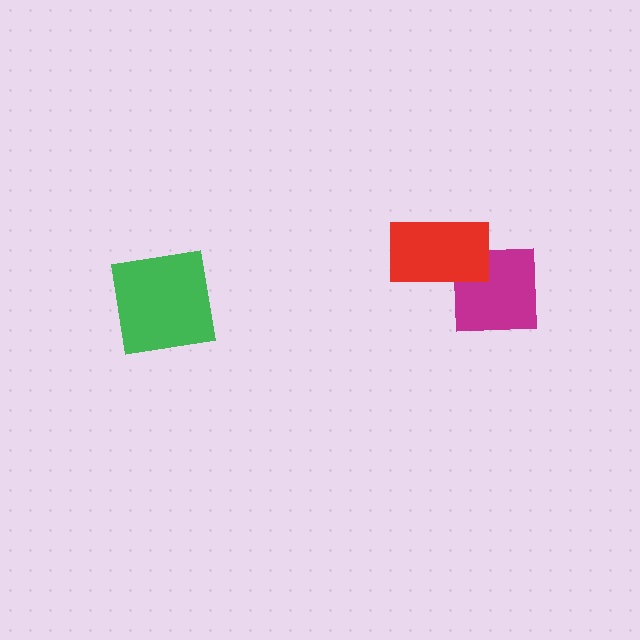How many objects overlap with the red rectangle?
1 object overlaps with the red rectangle.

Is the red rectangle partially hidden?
No, no other shape covers it.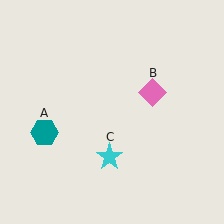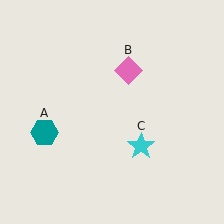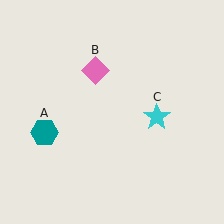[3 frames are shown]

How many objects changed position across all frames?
2 objects changed position: pink diamond (object B), cyan star (object C).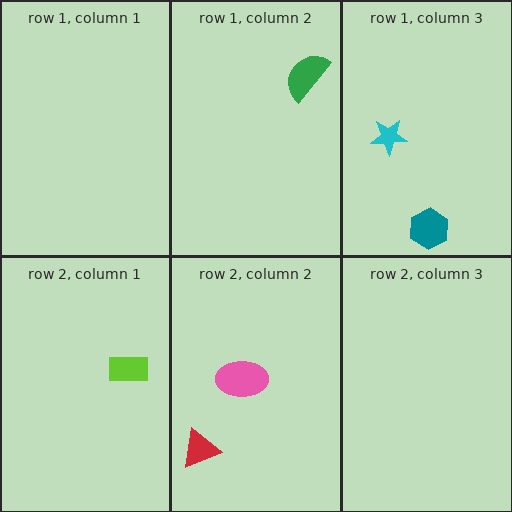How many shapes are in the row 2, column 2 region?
2.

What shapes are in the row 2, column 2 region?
The pink ellipse, the red triangle.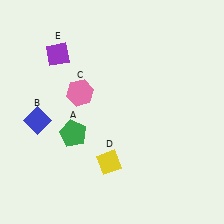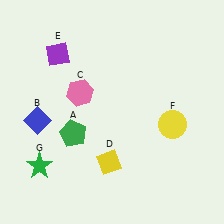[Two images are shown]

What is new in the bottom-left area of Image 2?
A green star (G) was added in the bottom-left area of Image 2.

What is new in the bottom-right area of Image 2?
A yellow circle (F) was added in the bottom-right area of Image 2.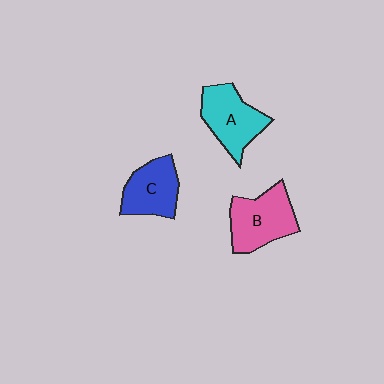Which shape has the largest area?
Shape B (pink).